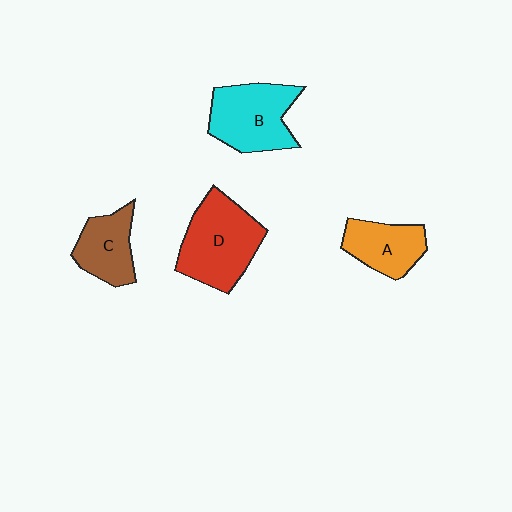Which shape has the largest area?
Shape D (red).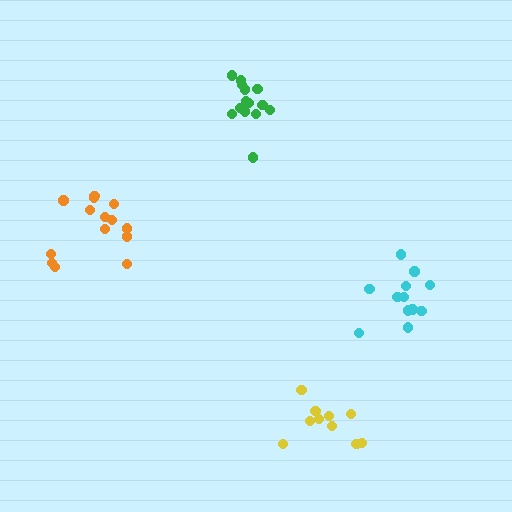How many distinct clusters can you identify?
There are 4 distinct clusters.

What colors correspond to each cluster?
The clusters are colored: green, cyan, yellow, orange.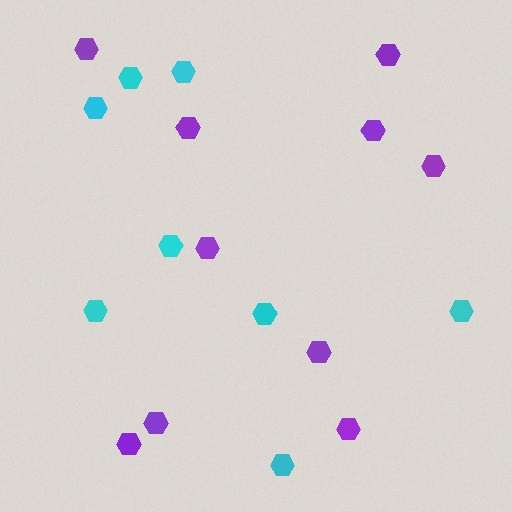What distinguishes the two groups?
There are 2 groups: one group of cyan hexagons (8) and one group of purple hexagons (10).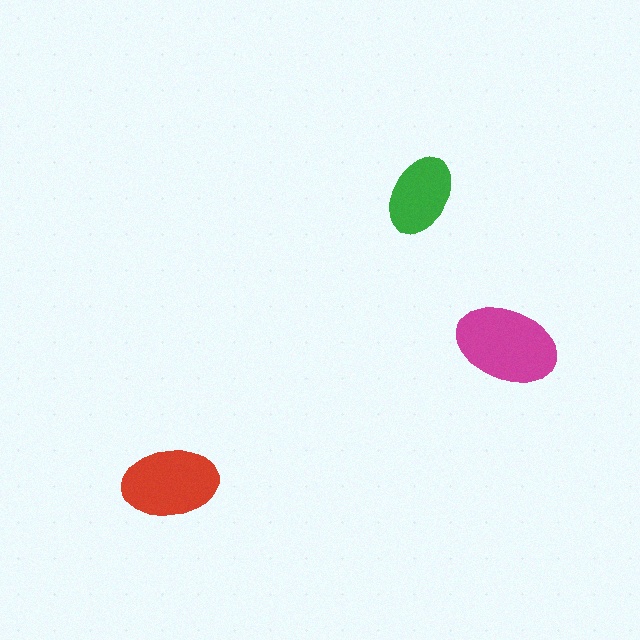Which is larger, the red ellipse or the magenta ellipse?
The magenta one.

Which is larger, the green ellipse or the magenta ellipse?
The magenta one.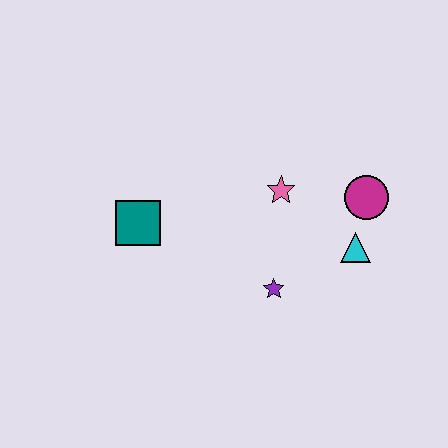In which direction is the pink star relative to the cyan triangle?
The pink star is to the left of the cyan triangle.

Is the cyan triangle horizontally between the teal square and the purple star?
No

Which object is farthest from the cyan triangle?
The teal square is farthest from the cyan triangle.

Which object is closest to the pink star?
The magenta circle is closest to the pink star.